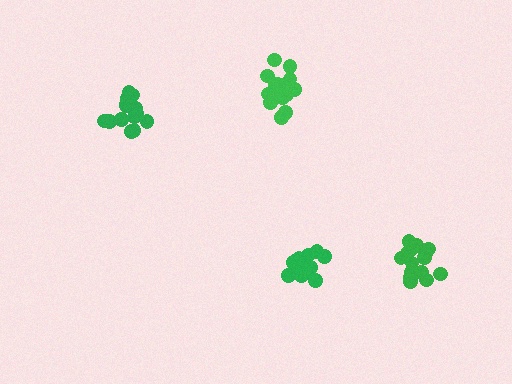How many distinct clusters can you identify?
There are 4 distinct clusters.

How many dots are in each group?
Group 1: 17 dots, Group 2: 16 dots, Group 3: 17 dots, Group 4: 18 dots (68 total).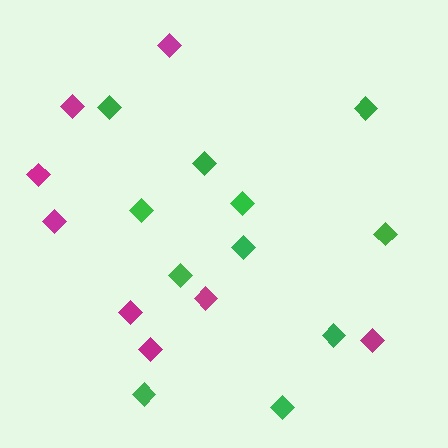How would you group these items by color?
There are 2 groups: one group of green diamonds (11) and one group of magenta diamonds (8).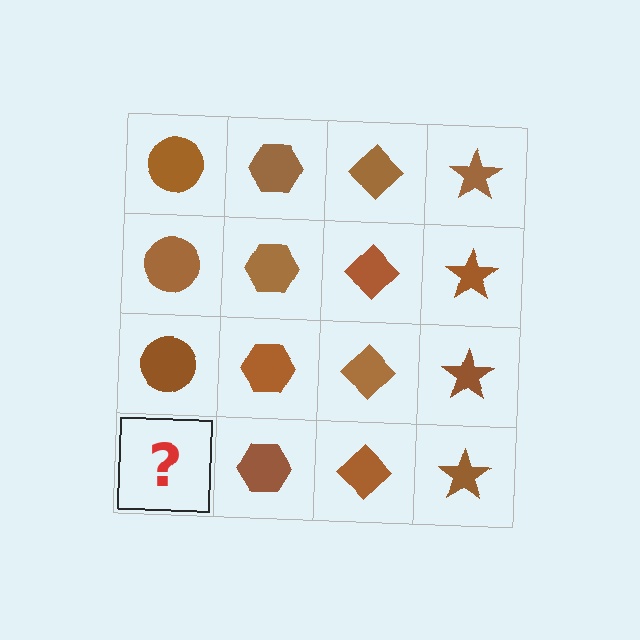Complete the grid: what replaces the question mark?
The question mark should be replaced with a brown circle.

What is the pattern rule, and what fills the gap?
The rule is that each column has a consistent shape. The gap should be filled with a brown circle.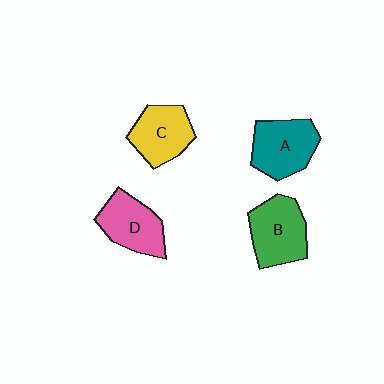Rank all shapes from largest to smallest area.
From largest to smallest: B (green), A (teal), D (pink), C (yellow).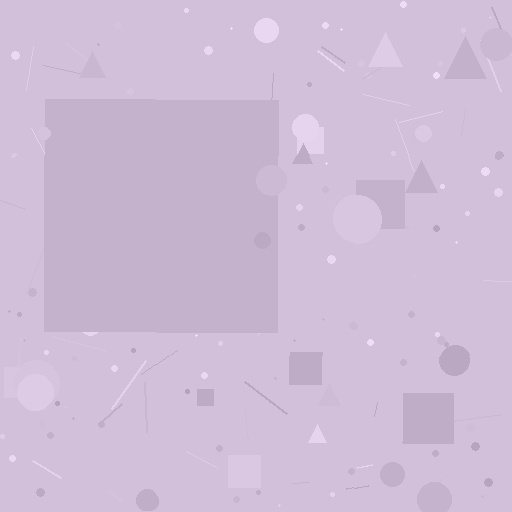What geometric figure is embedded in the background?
A square is embedded in the background.